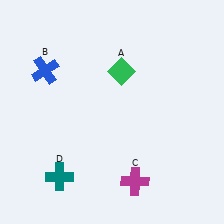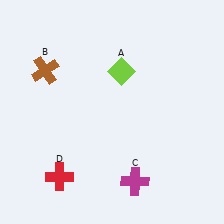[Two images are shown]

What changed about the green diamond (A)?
In Image 1, A is green. In Image 2, it changed to lime.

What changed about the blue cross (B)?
In Image 1, B is blue. In Image 2, it changed to brown.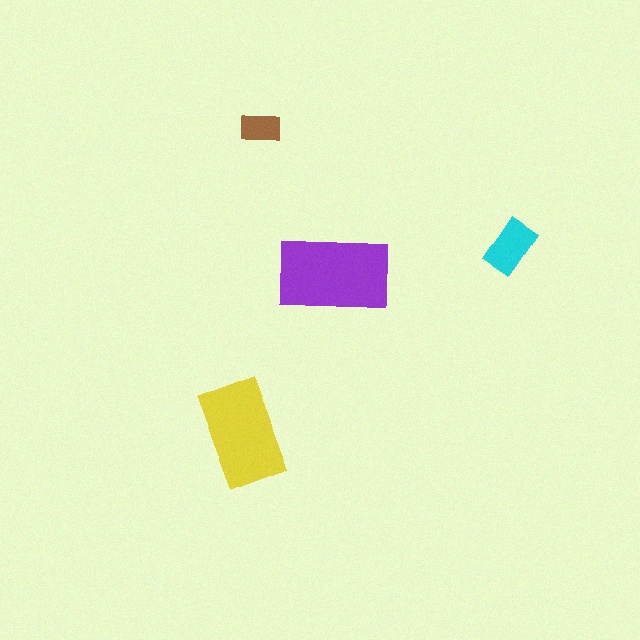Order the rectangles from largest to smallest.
the purple one, the yellow one, the cyan one, the brown one.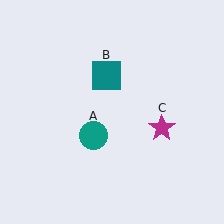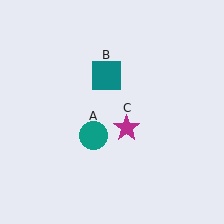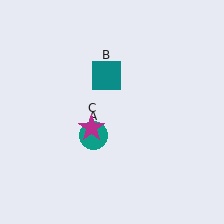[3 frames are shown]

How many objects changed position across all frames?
1 object changed position: magenta star (object C).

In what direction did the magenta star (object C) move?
The magenta star (object C) moved left.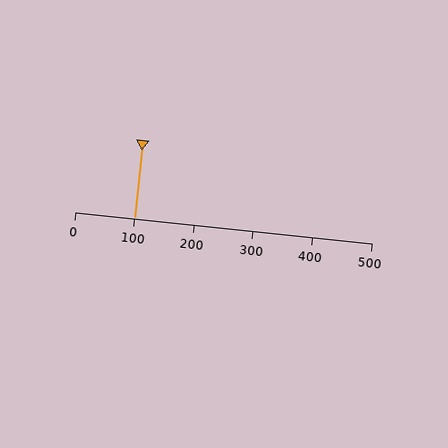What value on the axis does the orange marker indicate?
The marker indicates approximately 100.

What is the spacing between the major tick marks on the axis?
The major ticks are spaced 100 apart.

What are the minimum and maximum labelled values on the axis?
The axis runs from 0 to 500.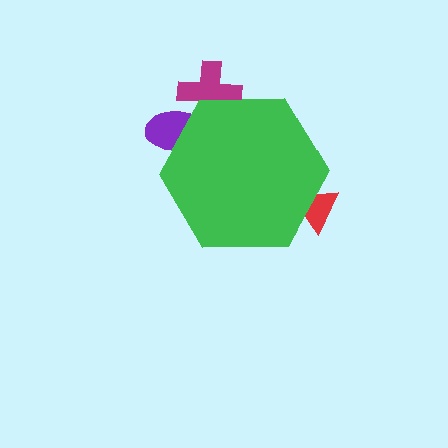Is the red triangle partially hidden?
Yes, the red triangle is partially hidden behind the green hexagon.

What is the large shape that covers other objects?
A green hexagon.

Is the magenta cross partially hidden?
Yes, the magenta cross is partially hidden behind the green hexagon.